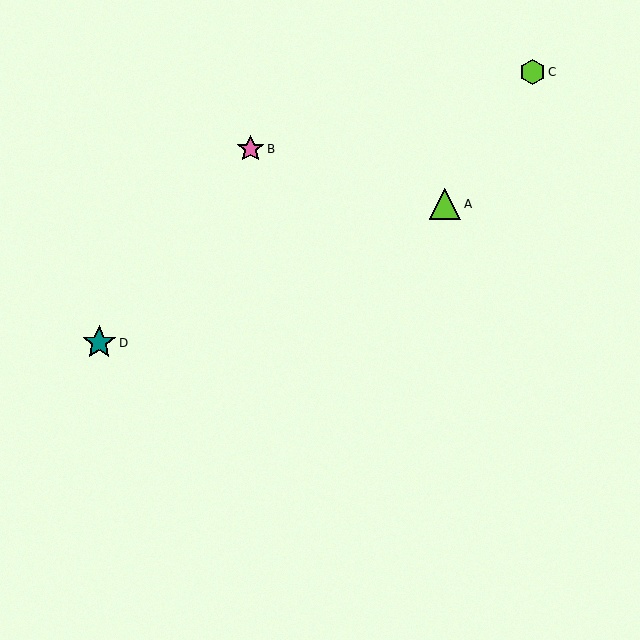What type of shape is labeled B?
Shape B is a pink star.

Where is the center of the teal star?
The center of the teal star is at (99, 343).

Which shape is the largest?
The teal star (labeled D) is the largest.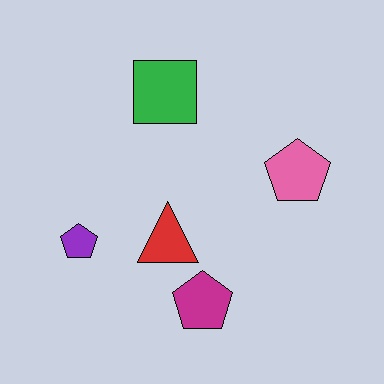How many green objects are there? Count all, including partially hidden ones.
There is 1 green object.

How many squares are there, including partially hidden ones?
There is 1 square.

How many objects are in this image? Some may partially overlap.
There are 5 objects.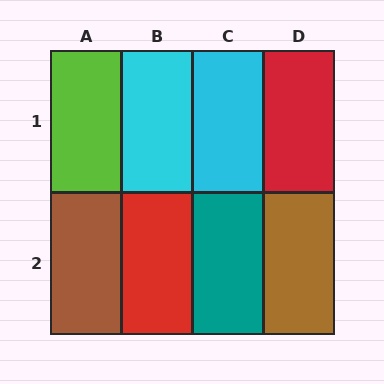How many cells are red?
2 cells are red.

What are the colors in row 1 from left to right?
Lime, cyan, cyan, red.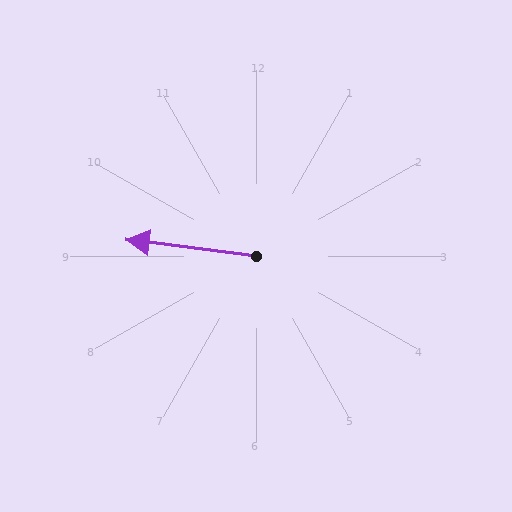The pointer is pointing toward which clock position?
Roughly 9 o'clock.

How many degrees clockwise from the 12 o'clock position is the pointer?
Approximately 277 degrees.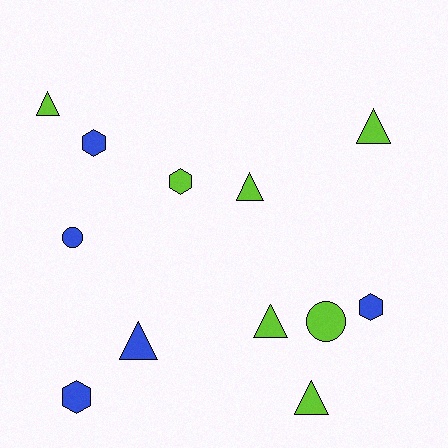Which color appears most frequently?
Lime, with 7 objects.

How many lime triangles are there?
There are 5 lime triangles.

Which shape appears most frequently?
Triangle, with 6 objects.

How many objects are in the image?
There are 12 objects.